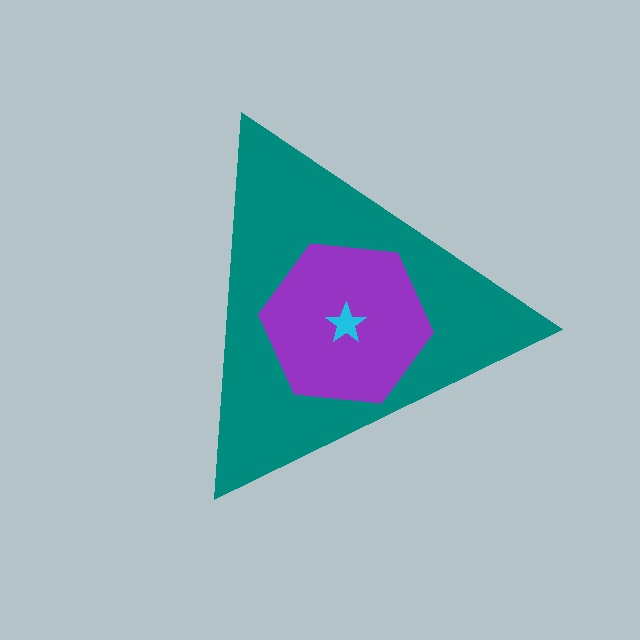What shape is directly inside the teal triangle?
The purple hexagon.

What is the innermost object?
The cyan star.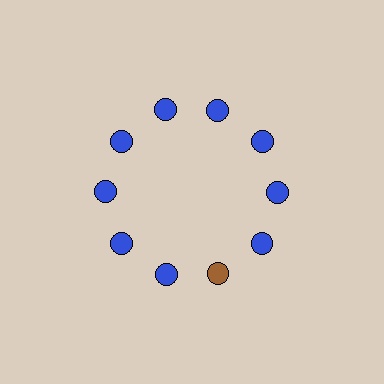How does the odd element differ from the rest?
It has a different color: brown instead of blue.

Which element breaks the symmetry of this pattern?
The brown circle at roughly the 5 o'clock position breaks the symmetry. All other shapes are blue circles.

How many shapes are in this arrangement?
There are 10 shapes arranged in a ring pattern.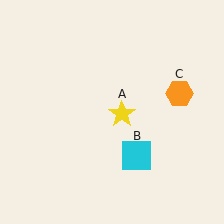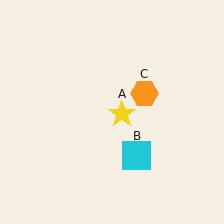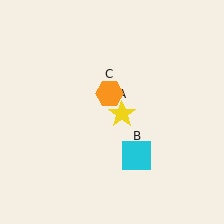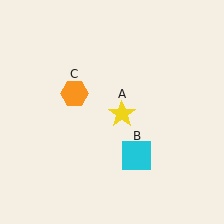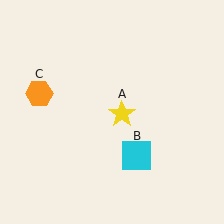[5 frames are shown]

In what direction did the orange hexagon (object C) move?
The orange hexagon (object C) moved left.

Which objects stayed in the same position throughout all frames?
Yellow star (object A) and cyan square (object B) remained stationary.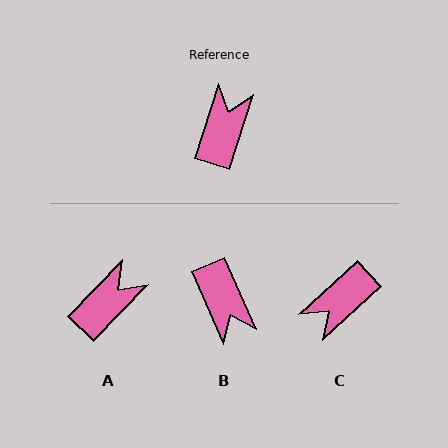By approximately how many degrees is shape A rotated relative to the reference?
Approximately 26 degrees clockwise.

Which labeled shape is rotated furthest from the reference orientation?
C, about 150 degrees away.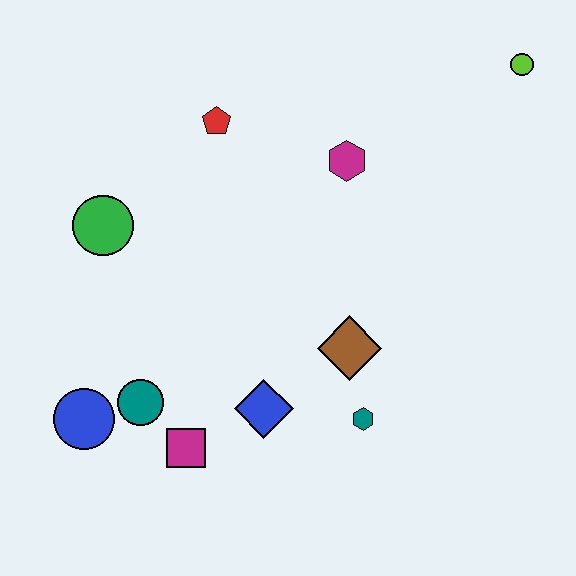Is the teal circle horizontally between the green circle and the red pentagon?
Yes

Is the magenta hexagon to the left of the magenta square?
No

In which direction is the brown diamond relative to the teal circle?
The brown diamond is to the right of the teal circle.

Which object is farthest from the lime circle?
The blue circle is farthest from the lime circle.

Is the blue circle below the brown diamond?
Yes